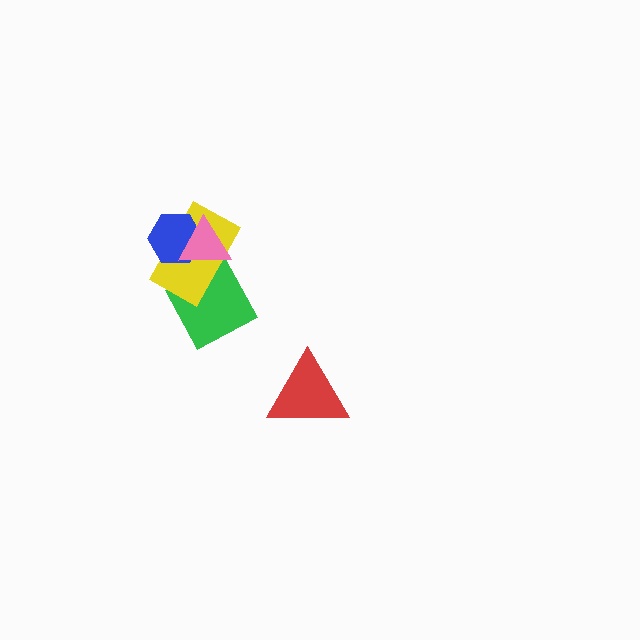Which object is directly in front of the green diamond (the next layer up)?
The yellow rectangle is directly in front of the green diamond.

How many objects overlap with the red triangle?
0 objects overlap with the red triangle.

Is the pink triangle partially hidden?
No, no other shape covers it.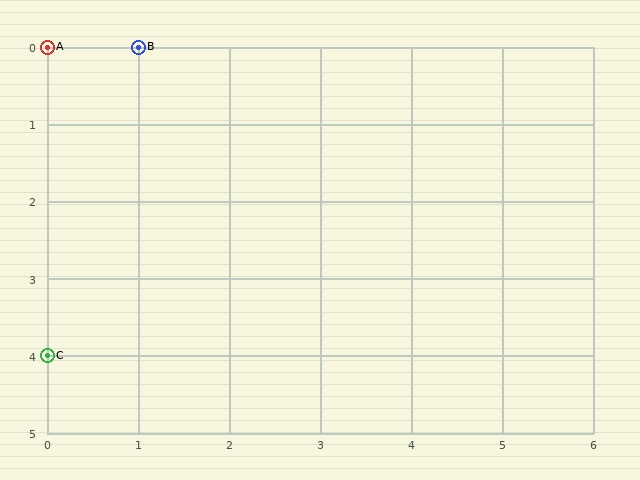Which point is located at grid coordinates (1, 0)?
Point B is at (1, 0).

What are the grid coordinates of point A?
Point A is at grid coordinates (0, 0).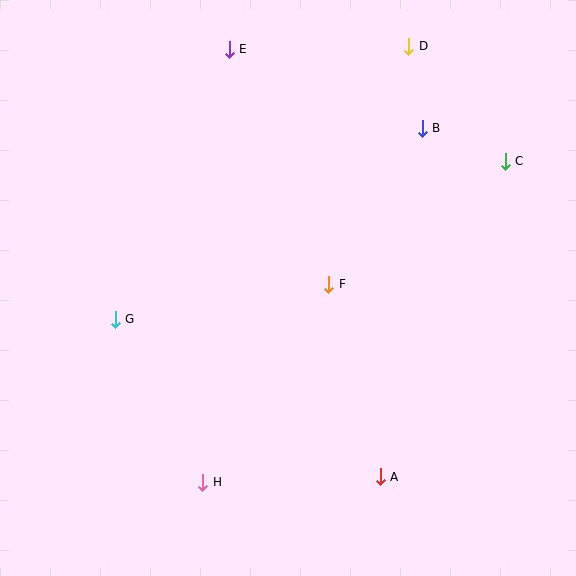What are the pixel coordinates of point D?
Point D is at (409, 46).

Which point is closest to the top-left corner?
Point E is closest to the top-left corner.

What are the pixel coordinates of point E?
Point E is at (229, 49).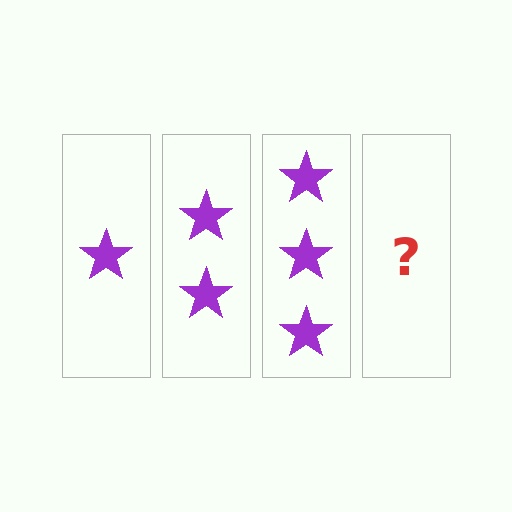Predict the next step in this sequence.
The next step is 4 stars.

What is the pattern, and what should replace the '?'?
The pattern is that each step adds one more star. The '?' should be 4 stars.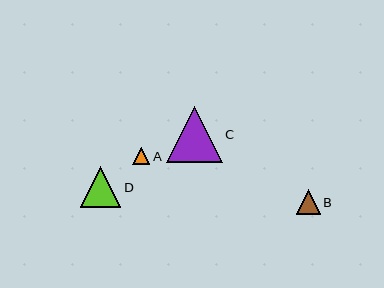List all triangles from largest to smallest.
From largest to smallest: C, D, B, A.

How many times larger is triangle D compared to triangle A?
Triangle D is approximately 2.5 times the size of triangle A.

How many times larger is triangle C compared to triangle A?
Triangle C is approximately 3.4 times the size of triangle A.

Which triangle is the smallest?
Triangle A is the smallest with a size of approximately 17 pixels.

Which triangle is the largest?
Triangle C is the largest with a size of approximately 56 pixels.